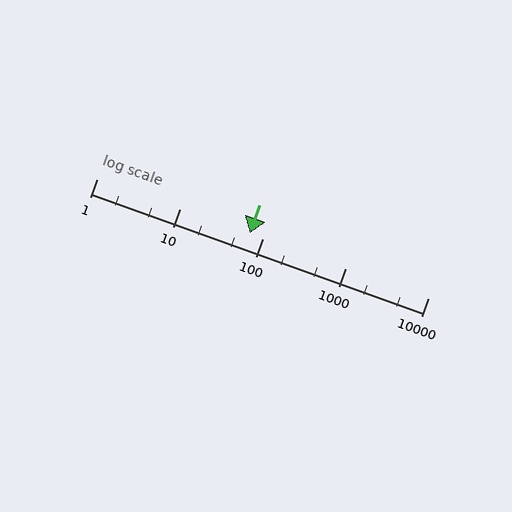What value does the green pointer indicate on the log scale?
The pointer indicates approximately 70.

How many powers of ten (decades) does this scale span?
The scale spans 4 decades, from 1 to 10000.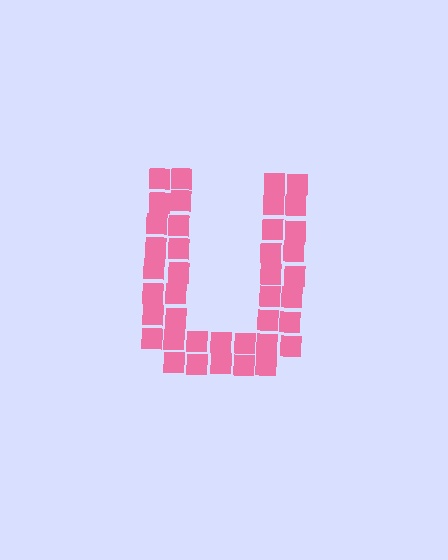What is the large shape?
The large shape is the letter U.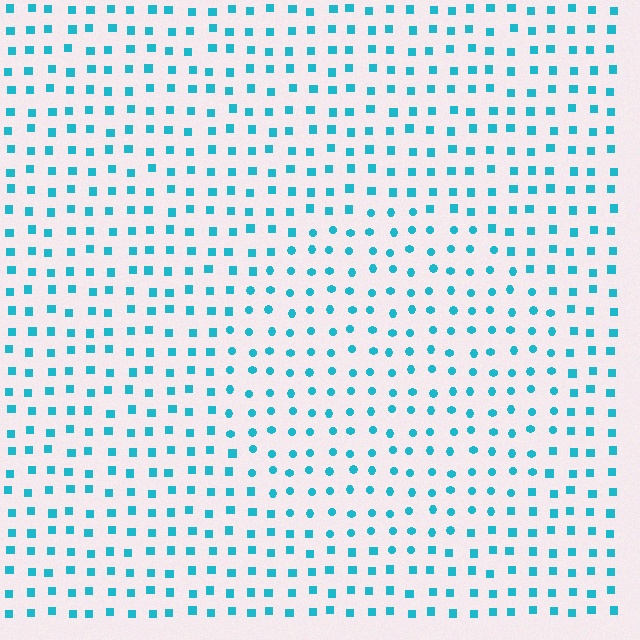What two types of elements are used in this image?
The image uses circles inside the circle region and squares outside it.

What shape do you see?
I see a circle.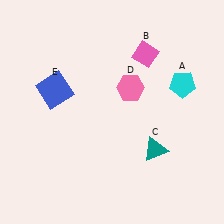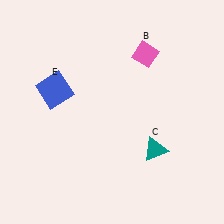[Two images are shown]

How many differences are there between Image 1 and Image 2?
There are 2 differences between the two images.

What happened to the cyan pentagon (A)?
The cyan pentagon (A) was removed in Image 2. It was in the top-right area of Image 1.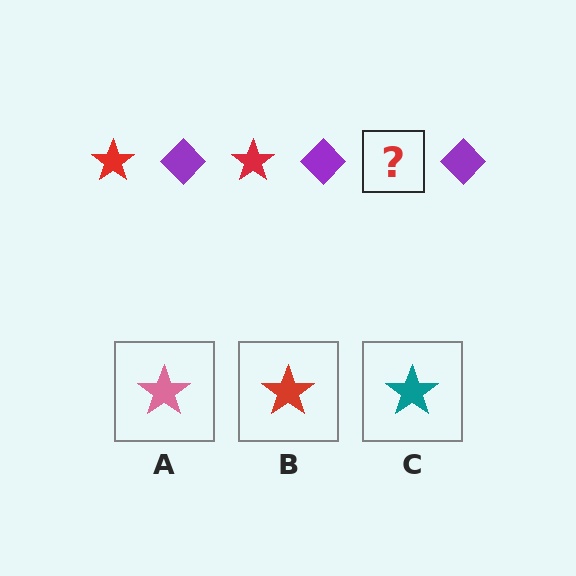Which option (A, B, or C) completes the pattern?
B.